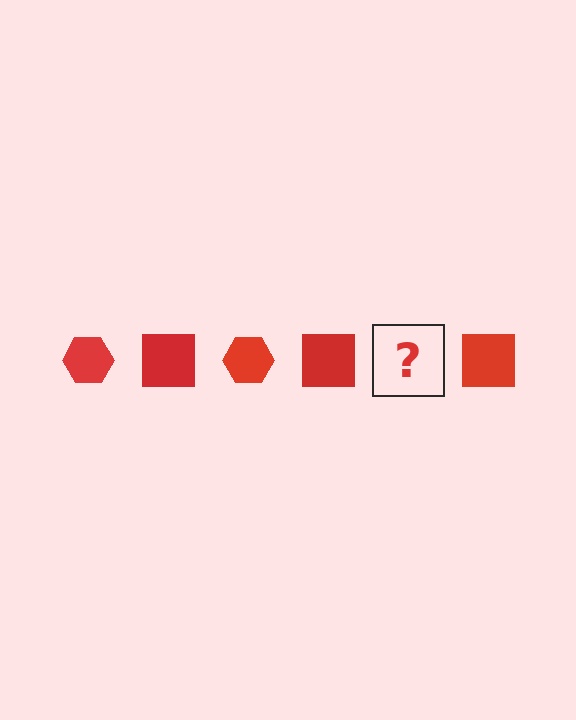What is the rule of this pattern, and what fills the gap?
The rule is that the pattern cycles through hexagon, square shapes in red. The gap should be filled with a red hexagon.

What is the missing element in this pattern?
The missing element is a red hexagon.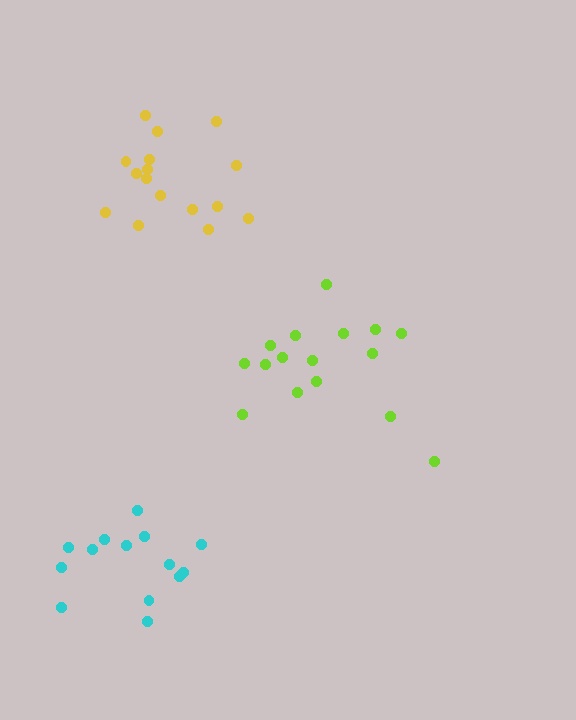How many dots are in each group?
Group 1: 16 dots, Group 2: 16 dots, Group 3: 14 dots (46 total).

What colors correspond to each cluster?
The clusters are colored: yellow, lime, cyan.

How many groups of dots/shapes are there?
There are 3 groups.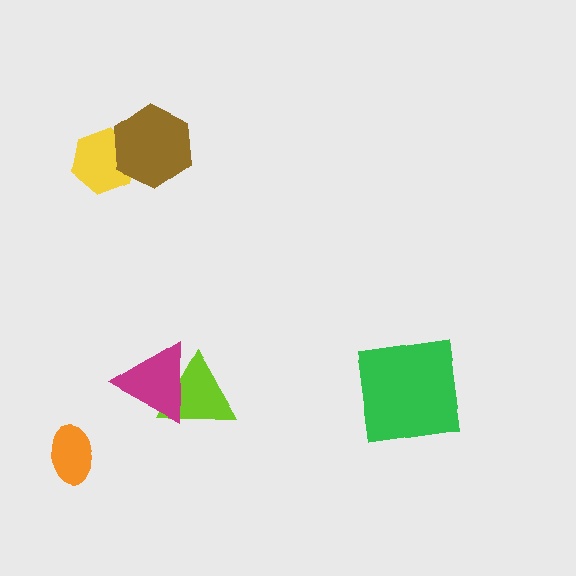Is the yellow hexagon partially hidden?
Yes, it is partially covered by another shape.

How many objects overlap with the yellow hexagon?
1 object overlaps with the yellow hexagon.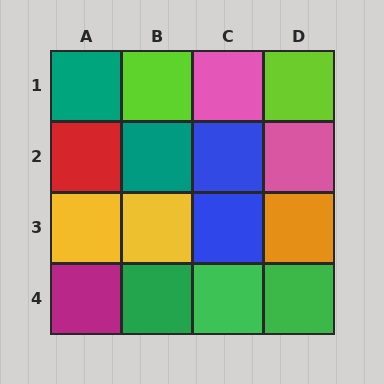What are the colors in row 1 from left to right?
Teal, lime, pink, lime.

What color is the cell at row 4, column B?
Green.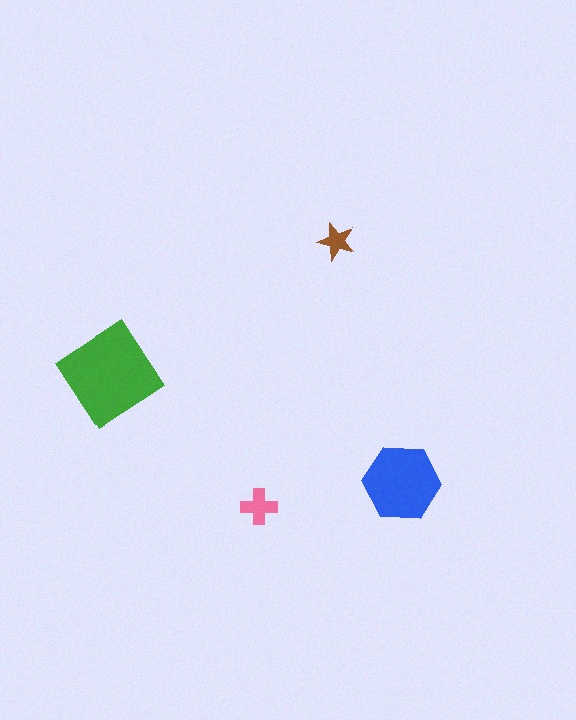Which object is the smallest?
The brown star.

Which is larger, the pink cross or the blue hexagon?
The blue hexagon.